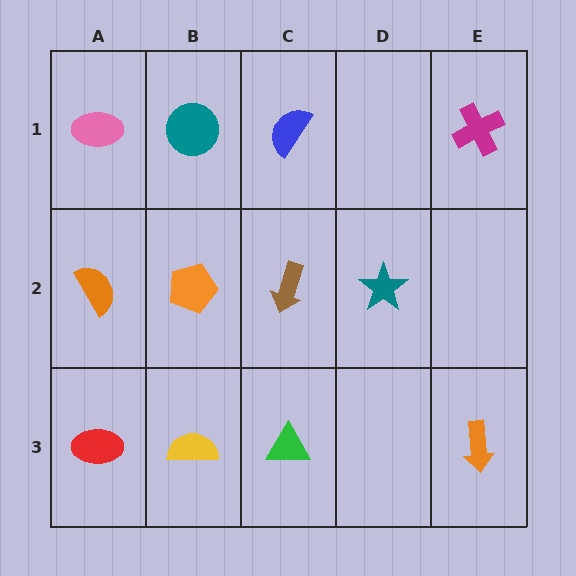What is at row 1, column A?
A pink ellipse.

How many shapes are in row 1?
4 shapes.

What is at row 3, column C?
A green triangle.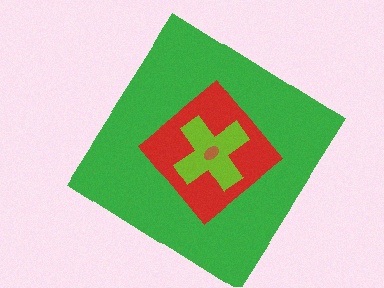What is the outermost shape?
The green diamond.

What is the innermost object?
The brown ellipse.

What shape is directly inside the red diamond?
The lime cross.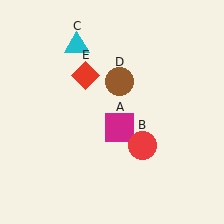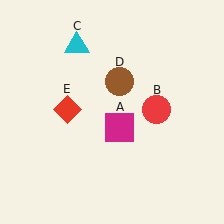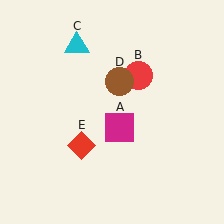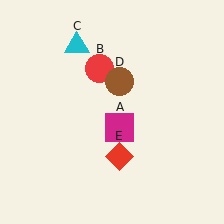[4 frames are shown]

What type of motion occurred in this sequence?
The red circle (object B), red diamond (object E) rotated counterclockwise around the center of the scene.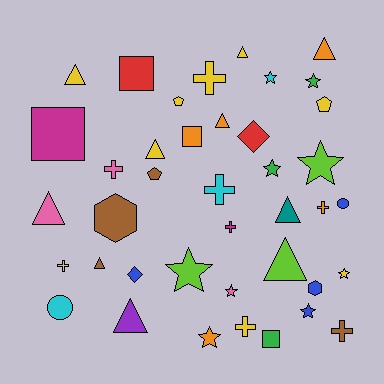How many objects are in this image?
There are 40 objects.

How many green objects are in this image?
There are 3 green objects.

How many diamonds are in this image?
There are 2 diamonds.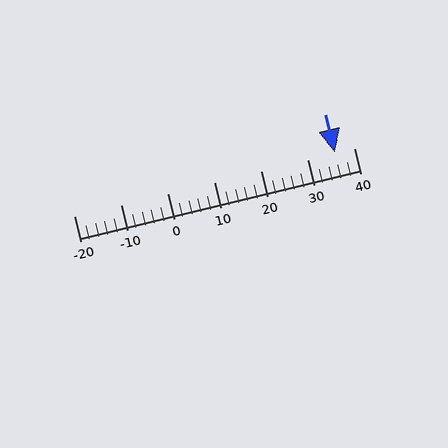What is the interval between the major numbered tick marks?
The major tick marks are spaced 10 units apart.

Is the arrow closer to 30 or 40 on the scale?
The arrow is closer to 40.